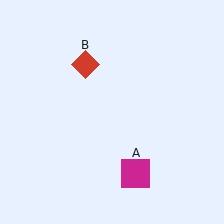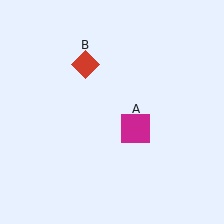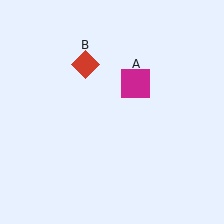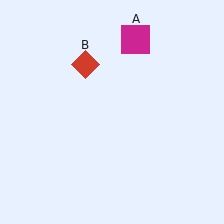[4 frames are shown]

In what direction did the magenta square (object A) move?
The magenta square (object A) moved up.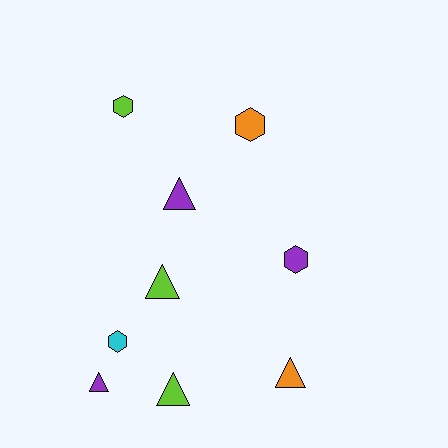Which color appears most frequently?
Purple, with 3 objects.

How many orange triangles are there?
There is 1 orange triangle.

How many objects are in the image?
There are 9 objects.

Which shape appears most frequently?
Triangle, with 5 objects.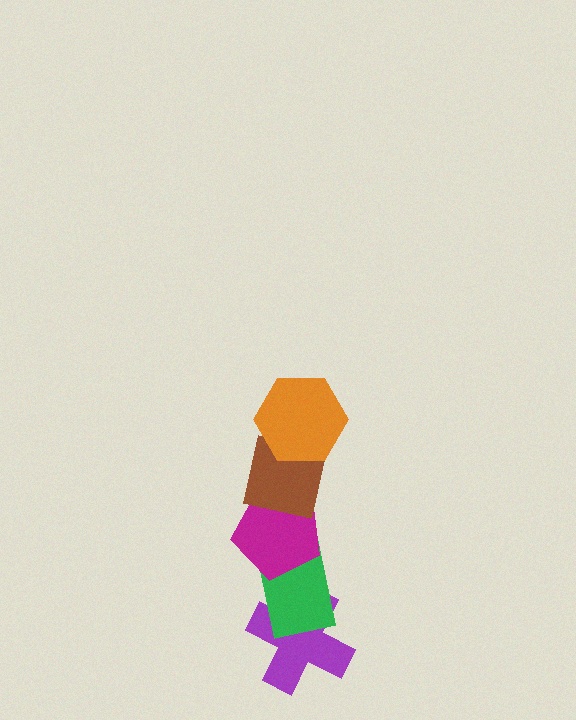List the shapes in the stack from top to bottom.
From top to bottom: the orange hexagon, the brown square, the magenta pentagon, the green rectangle, the purple cross.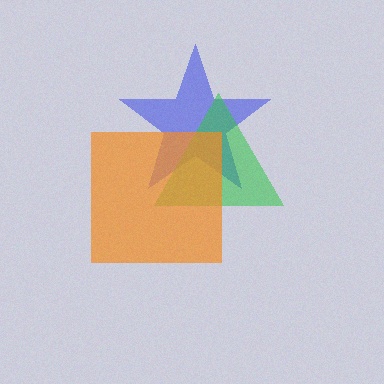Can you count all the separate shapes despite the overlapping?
Yes, there are 3 separate shapes.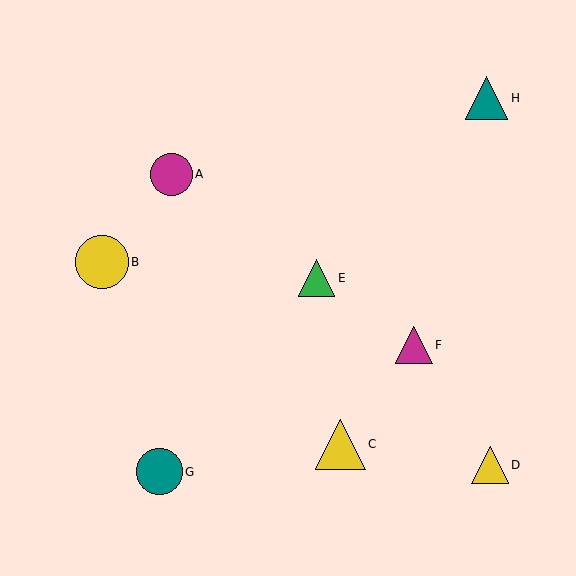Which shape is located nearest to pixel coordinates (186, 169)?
The magenta circle (labeled A) at (171, 174) is nearest to that location.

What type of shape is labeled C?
Shape C is a yellow triangle.